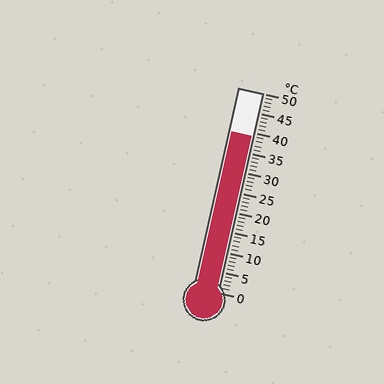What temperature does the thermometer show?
The thermometer shows approximately 39°C.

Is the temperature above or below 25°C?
The temperature is above 25°C.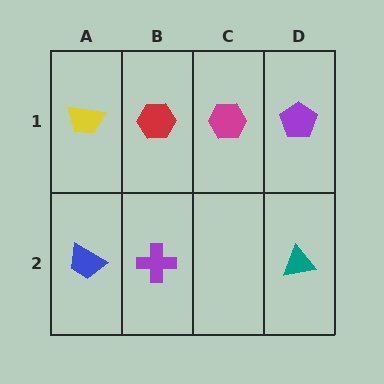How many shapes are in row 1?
4 shapes.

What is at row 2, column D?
A teal triangle.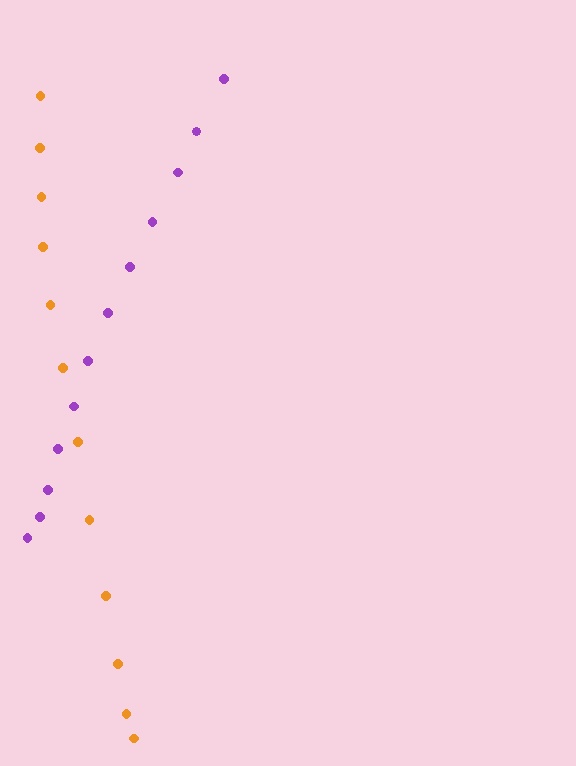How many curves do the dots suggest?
There are 2 distinct paths.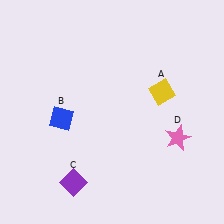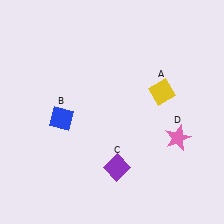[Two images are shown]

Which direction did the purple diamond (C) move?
The purple diamond (C) moved right.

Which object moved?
The purple diamond (C) moved right.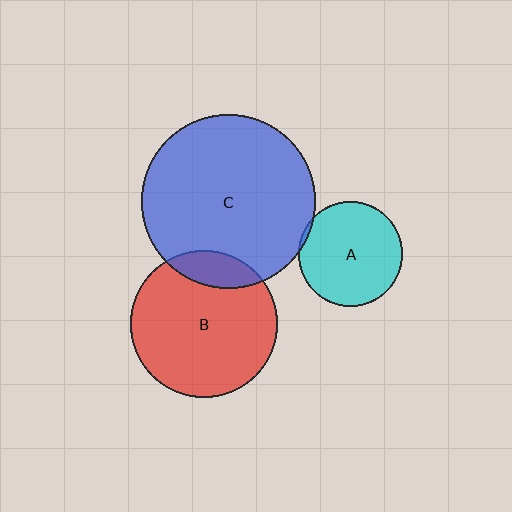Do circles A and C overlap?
Yes.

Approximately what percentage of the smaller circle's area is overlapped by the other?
Approximately 5%.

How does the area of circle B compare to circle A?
Approximately 2.0 times.